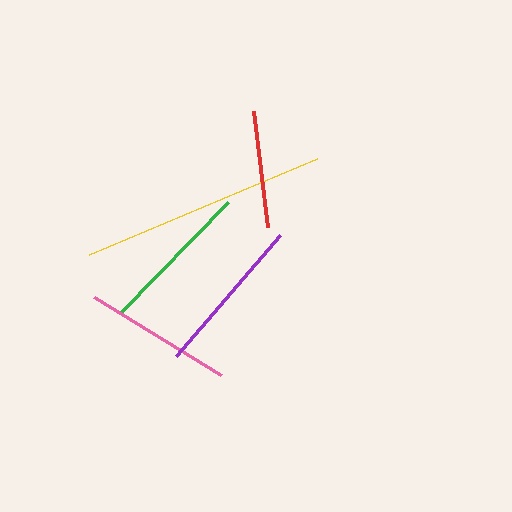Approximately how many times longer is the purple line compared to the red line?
The purple line is approximately 1.4 times the length of the red line.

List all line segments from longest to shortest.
From longest to shortest: yellow, purple, green, pink, red.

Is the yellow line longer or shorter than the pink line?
The yellow line is longer than the pink line.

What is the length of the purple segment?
The purple segment is approximately 160 pixels long.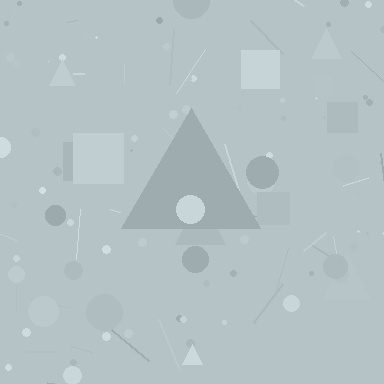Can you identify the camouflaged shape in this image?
The camouflaged shape is a triangle.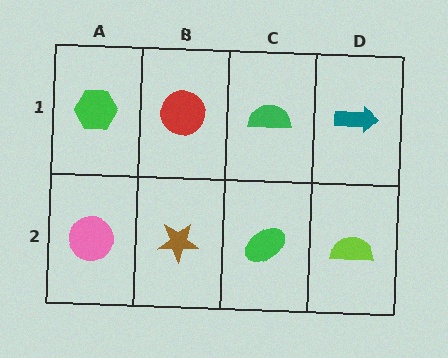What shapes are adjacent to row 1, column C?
A green ellipse (row 2, column C), a red circle (row 1, column B), a teal arrow (row 1, column D).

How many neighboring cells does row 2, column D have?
2.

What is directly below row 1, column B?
A brown star.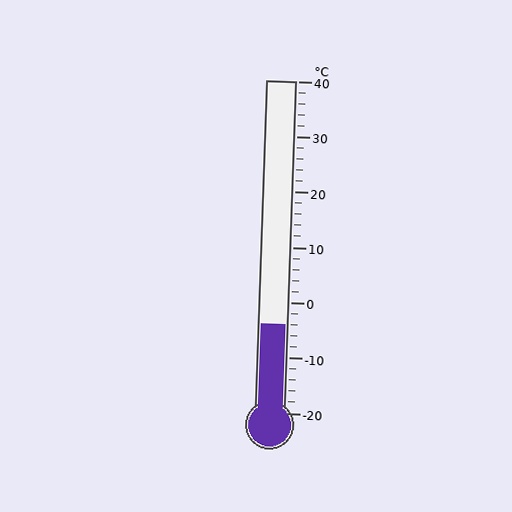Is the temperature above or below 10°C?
The temperature is below 10°C.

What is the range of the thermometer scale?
The thermometer scale ranges from -20°C to 40°C.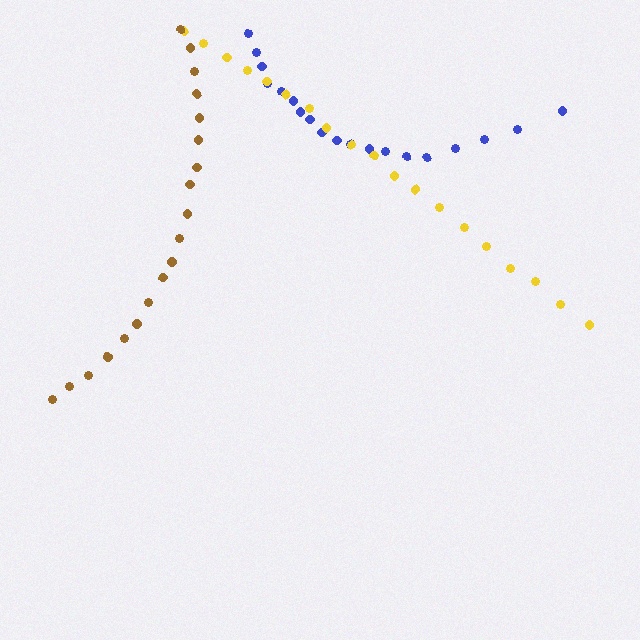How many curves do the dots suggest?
There are 3 distinct paths.